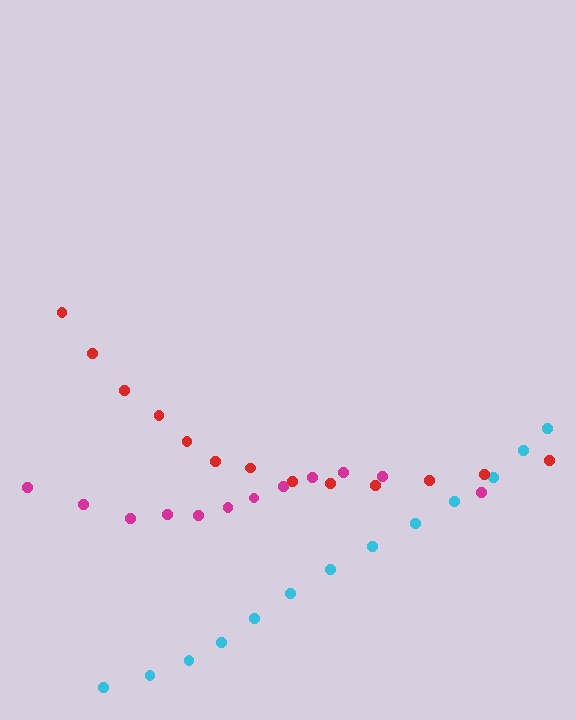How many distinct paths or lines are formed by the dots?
There are 3 distinct paths.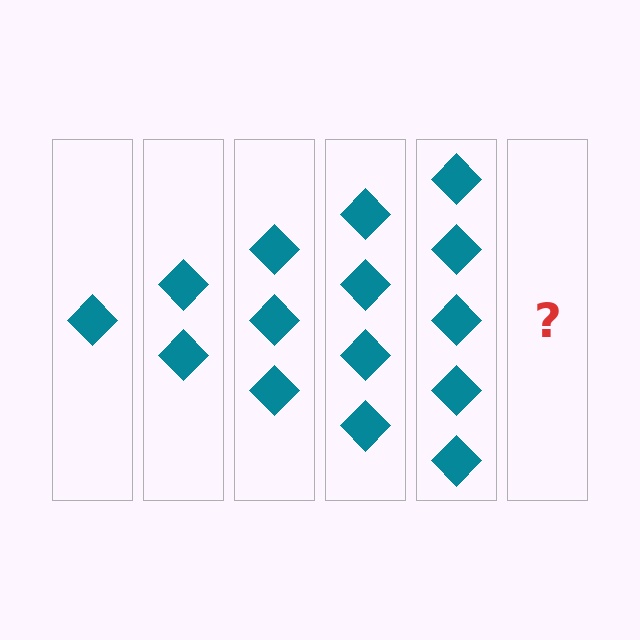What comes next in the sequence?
The next element should be 6 diamonds.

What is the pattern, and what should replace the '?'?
The pattern is that each step adds one more diamond. The '?' should be 6 diamonds.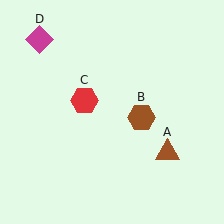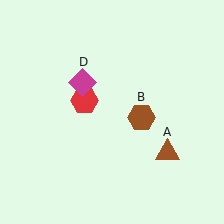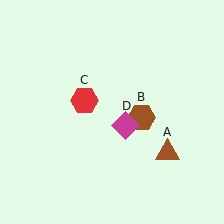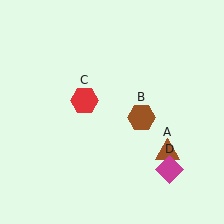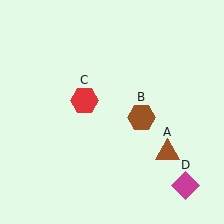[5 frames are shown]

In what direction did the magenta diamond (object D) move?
The magenta diamond (object D) moved down and to the right.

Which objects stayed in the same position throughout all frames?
Brown triangle (object A) and brown hexagon (object B) and red hexagon (object C) remained stationary.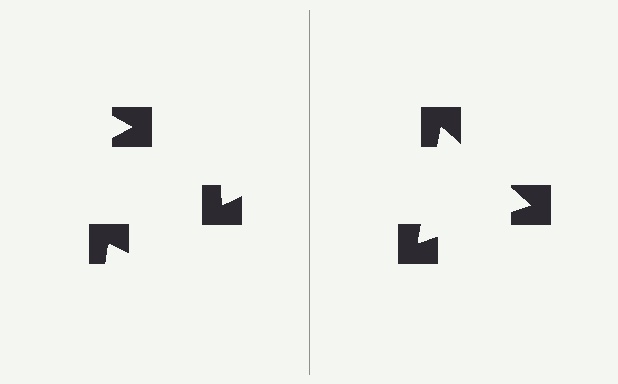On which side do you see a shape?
An illusory triangle appears on the right side. On the left side the wedge cuts are rotated, so no coherent shape forms.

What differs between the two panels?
The notched squares are positioned identically on both sides; only the wedge orientations differ. On the right they align to a triangle; on the left they are misaligned.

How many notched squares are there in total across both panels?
6 — 3 on each side.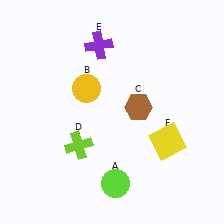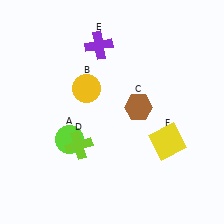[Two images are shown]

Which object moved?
The lime circle (A) moved left.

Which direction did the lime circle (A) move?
The lime circle (A) moved left.